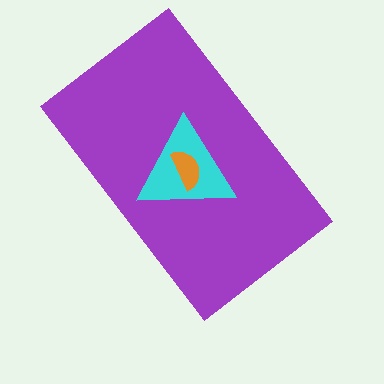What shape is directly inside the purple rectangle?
The cyan triangle.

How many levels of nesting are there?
3.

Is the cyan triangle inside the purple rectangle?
Yes.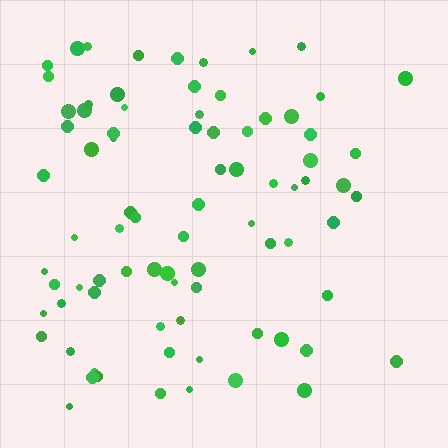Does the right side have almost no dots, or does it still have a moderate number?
Still a moderate number, just noticeably fewer than the left.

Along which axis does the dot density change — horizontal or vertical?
Horizontal.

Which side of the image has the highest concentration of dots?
The left.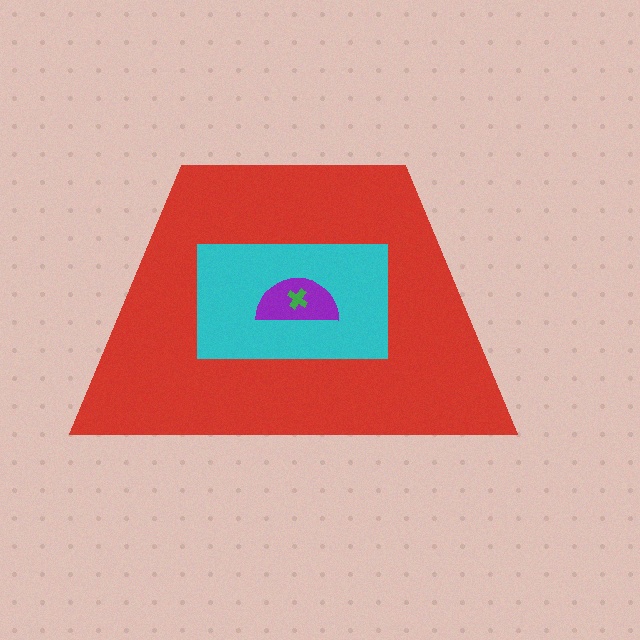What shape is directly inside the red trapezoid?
The cyan rectangle.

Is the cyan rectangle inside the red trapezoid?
Yes.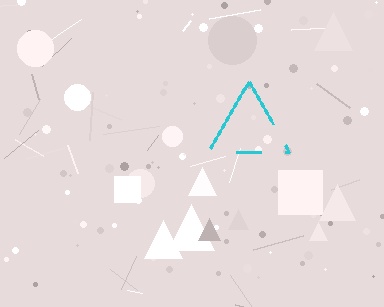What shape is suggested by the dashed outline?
The dashed outline suggests a triangle.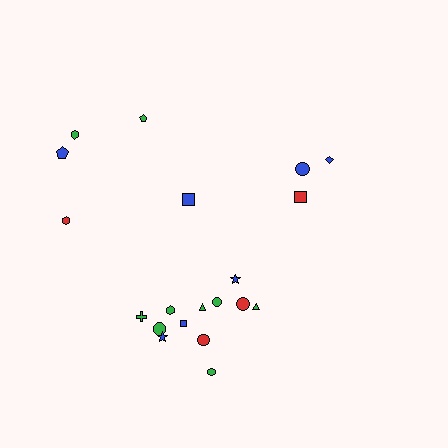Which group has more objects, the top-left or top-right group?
The top-left group.